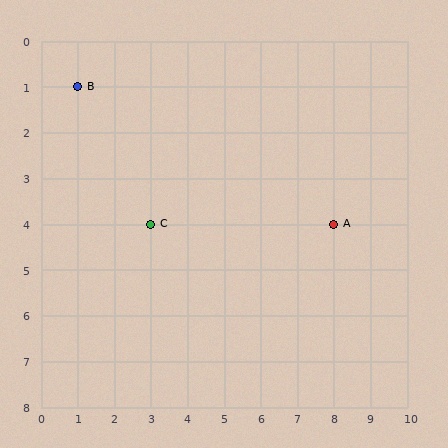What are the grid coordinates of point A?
Point A is at grid coordinates (8, 4).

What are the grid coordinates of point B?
Point B is at grid coordinates (1, 1).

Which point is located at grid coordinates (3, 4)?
Point C is at (3, 4).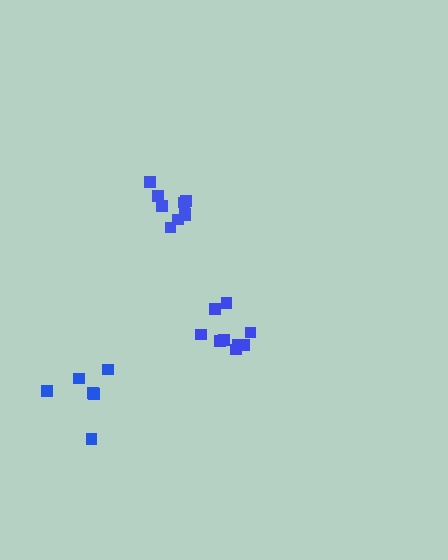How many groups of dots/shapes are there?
There are 3 groups.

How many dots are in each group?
Group 1: 10 dots, Group 2: 6 dots, Group 3: 10 dots (26 total).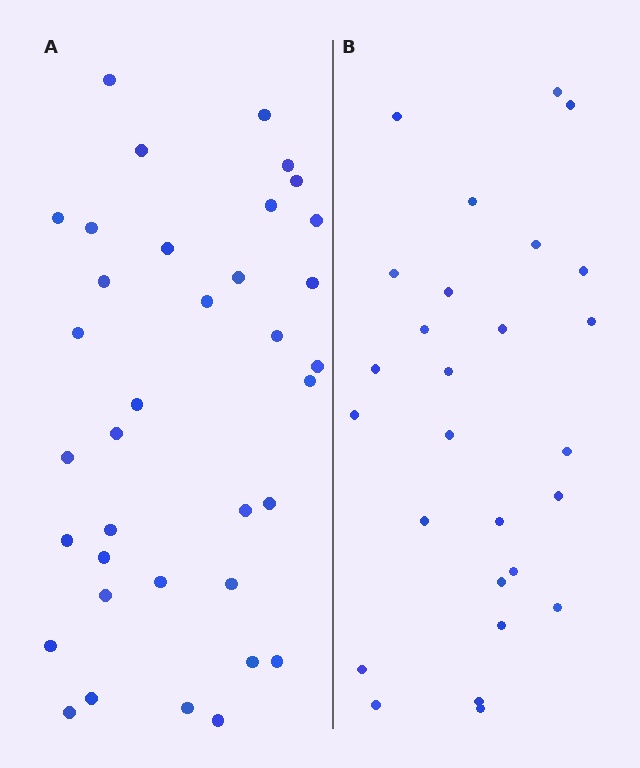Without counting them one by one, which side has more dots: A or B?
Region A (the left region) has more dots.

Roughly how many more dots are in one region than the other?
Region A has roughly 8 or so more dots than region B.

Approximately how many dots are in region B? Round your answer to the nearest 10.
About 30 dots. (The exact count is 27, which rounds to 30.)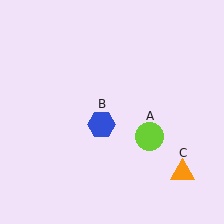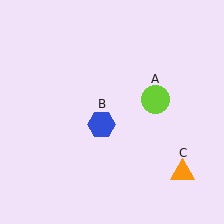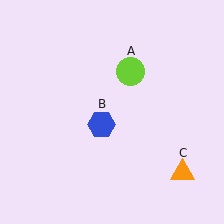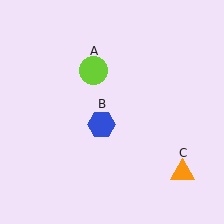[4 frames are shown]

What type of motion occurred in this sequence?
The lime circle (object A) rotated counterclockwise around the center of the scene.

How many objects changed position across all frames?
1 object changed position: lime circle (object A).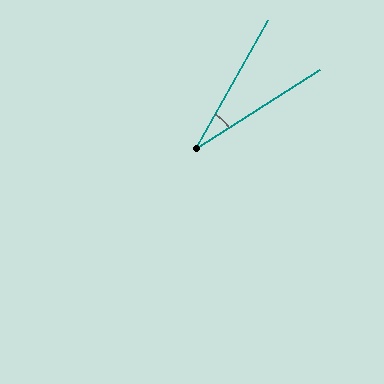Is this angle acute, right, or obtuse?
It is acute.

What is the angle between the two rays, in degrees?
Approximately 28 degrees.